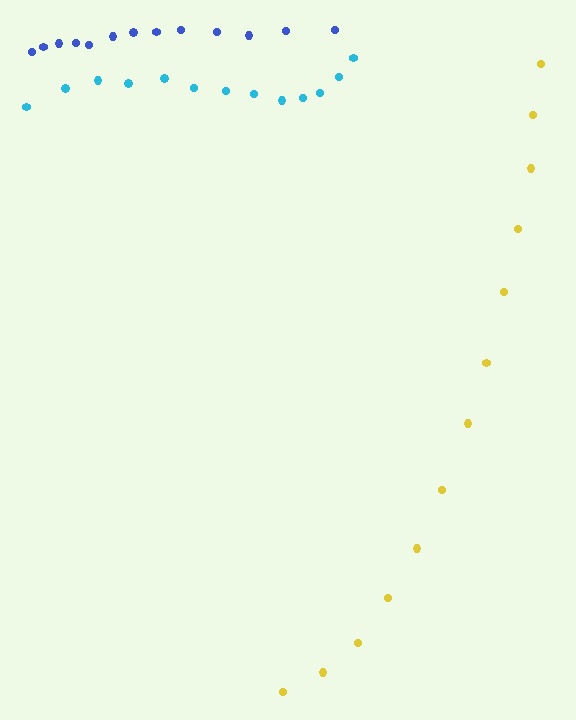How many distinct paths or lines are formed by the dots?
There are 3 distinct paths.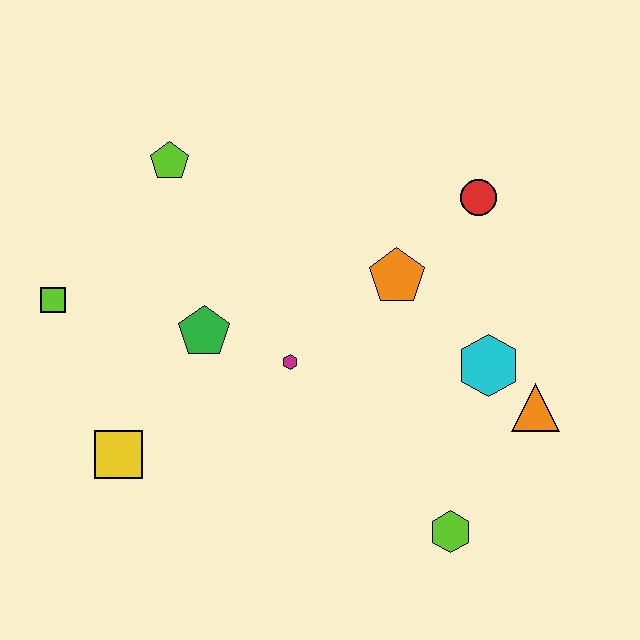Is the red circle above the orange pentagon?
Yes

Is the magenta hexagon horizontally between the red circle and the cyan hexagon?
No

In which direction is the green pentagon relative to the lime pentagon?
The green pentagon is below the lime pentagon.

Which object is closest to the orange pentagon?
The red circle is closest to the orange pentagon.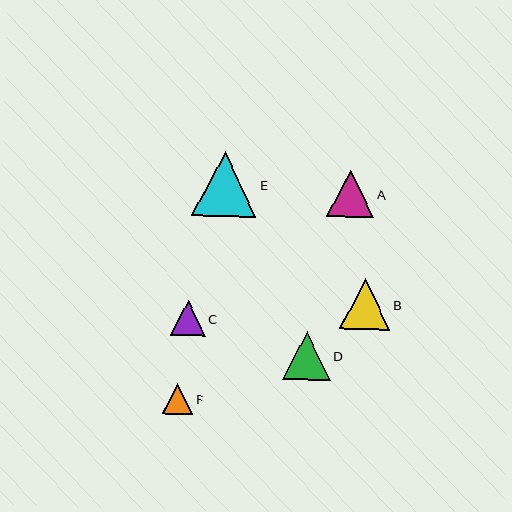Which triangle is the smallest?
Triangle F is the smallest with a size of approximately 30 pixels.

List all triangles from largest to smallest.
From largest to smallest: E, B, D, A, C, F.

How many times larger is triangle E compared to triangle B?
Triangle E is approximately 1.3 times the size of triangle B.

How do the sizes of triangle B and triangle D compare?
Triangle B and triangle D are approximately the same size.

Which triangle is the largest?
Triangle E is the largest with a size of approximately 64 pixels.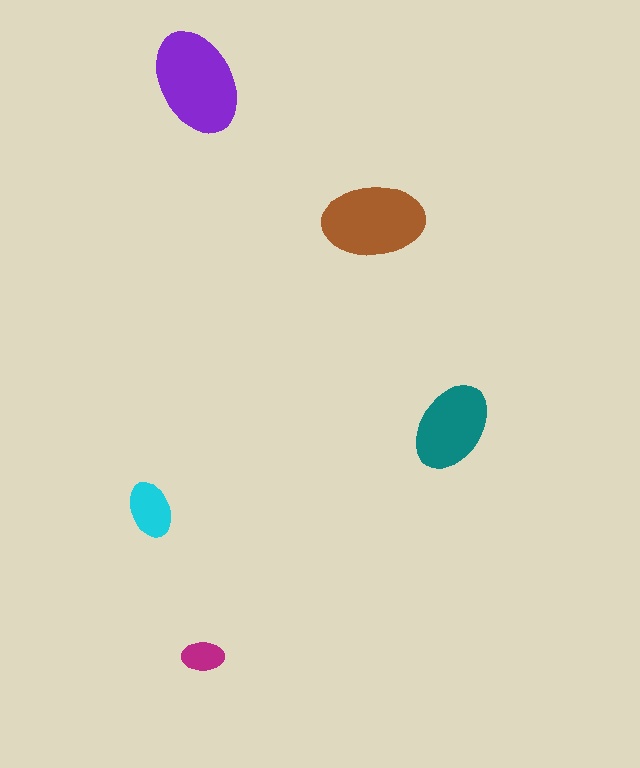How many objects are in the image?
There are 5 objects in the image.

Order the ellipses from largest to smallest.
the purple one, the brown one, the teal one, the cyan one, the magenta one.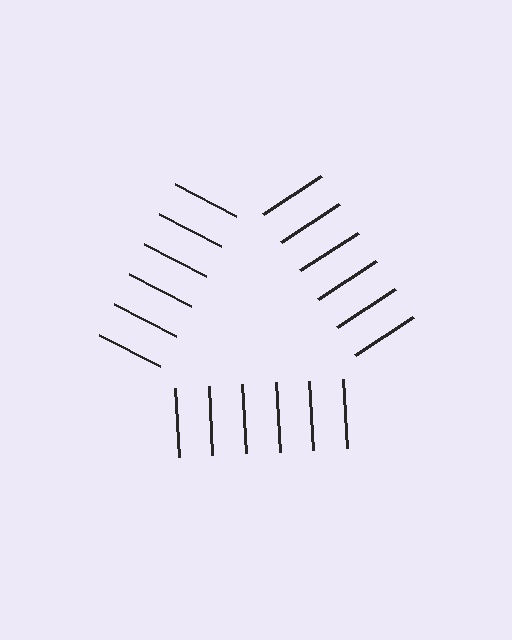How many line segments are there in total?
18 — 6 along each of the 3 edges.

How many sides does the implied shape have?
3 sides — the line-ends trace a triangle.